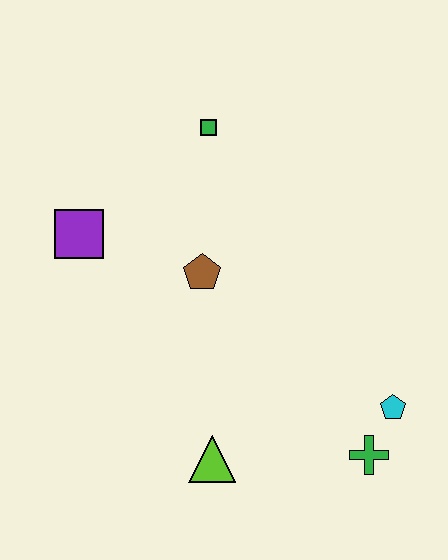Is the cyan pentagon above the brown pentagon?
No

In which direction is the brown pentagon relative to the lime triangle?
The brown pentagon is above the lime triangle.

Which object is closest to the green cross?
The cyan pentagon is closest to the green cross.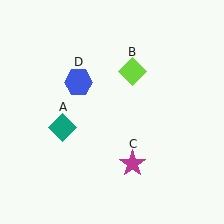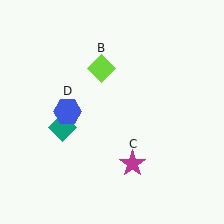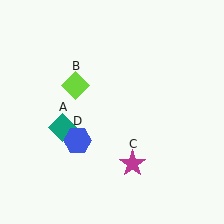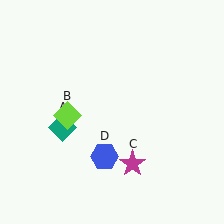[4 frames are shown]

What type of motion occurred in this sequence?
The lime diamond (object B), blue hexagon (object D) rotated counterclockwise around the center of the scene.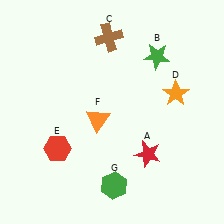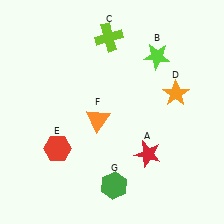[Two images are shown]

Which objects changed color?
B changed from green to lime. C changed from brown to lime.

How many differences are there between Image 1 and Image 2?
There are 2 differences between the two images.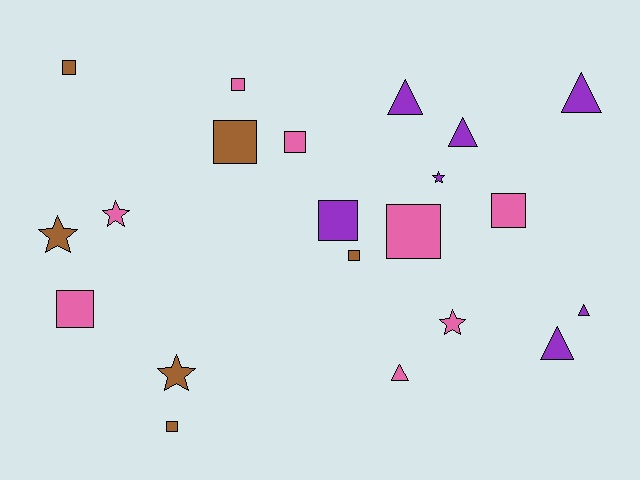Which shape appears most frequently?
Square, with 10 objects.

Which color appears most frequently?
Pink, with 8 objects.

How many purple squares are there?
There is 1 purple square.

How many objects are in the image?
There are 21 objects.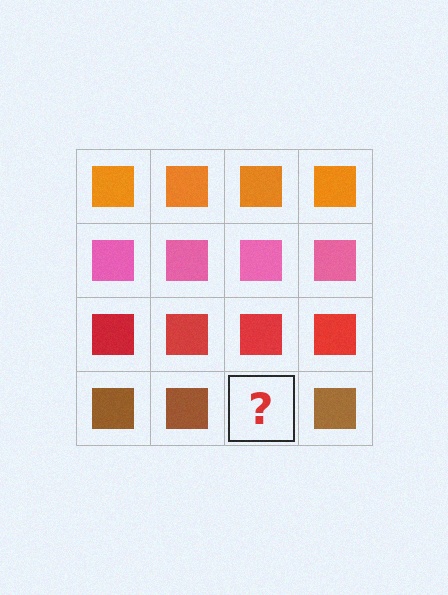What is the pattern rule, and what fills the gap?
The rule is that each row has a consistent color. The gap should be filled with a brown square.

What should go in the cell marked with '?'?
The missing cell should contain a brown square.